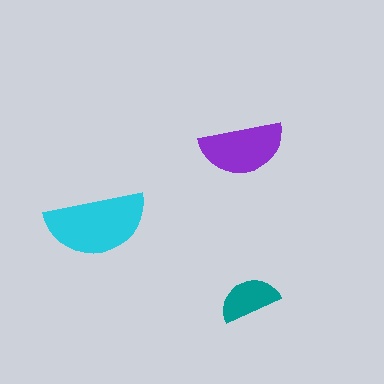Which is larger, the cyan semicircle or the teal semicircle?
The cyan one.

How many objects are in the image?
There are 3 objects in the image.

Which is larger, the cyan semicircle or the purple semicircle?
The cyan one.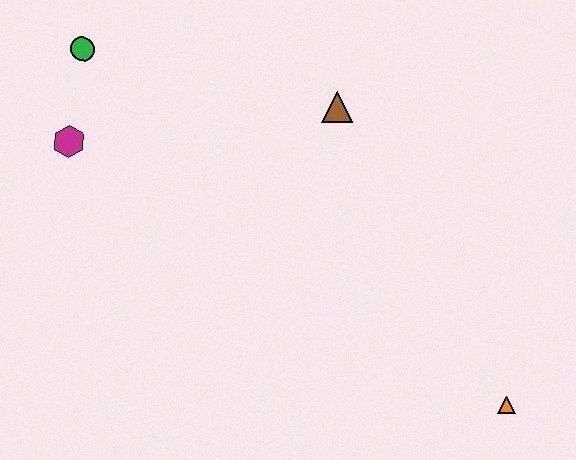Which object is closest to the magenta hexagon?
The green circle is closest to the magenta hexagon.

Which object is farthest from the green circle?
The orange triangle is farthest from the green circle.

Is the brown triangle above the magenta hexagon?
Yes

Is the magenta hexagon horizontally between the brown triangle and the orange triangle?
No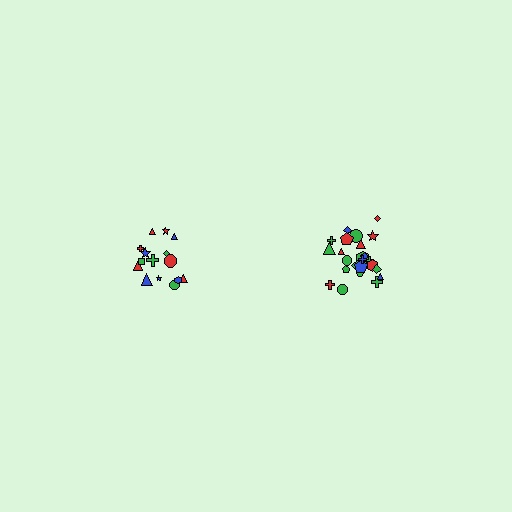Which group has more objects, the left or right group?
The right group.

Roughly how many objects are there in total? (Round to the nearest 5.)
Roughly 40 objects in total.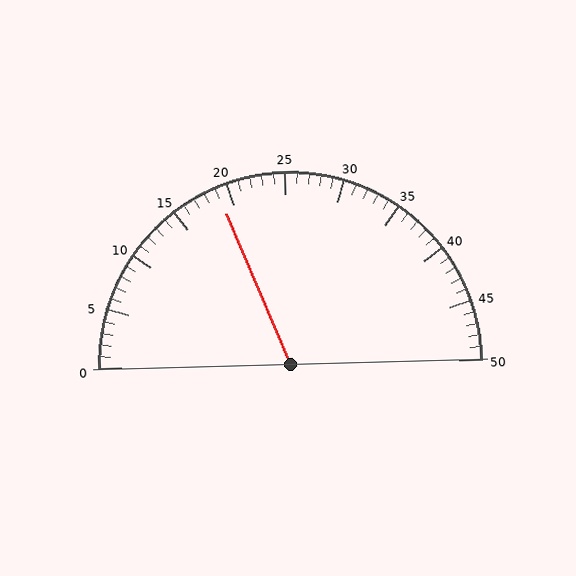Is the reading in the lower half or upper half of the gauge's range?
The reading is in the lower half of the range (0 to 50).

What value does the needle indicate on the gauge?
The needle indicates approximately 19.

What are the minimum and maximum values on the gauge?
The gauge ranges from 0 to 50.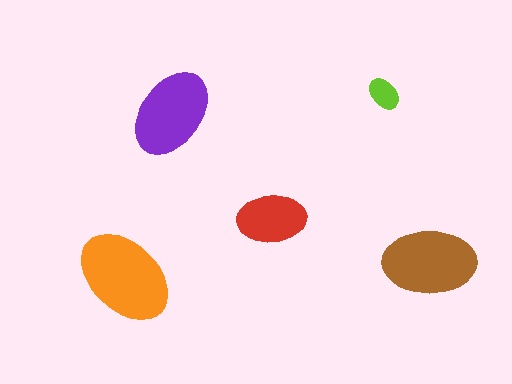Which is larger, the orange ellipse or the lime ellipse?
The orange one.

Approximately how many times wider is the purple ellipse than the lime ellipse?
About 2.5 times wider.